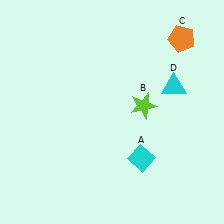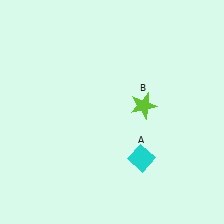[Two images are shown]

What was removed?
The cyan triangle (D), the orange pentagon (C) were removed in Image 2.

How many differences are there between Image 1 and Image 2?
There are 2 differences between the two images.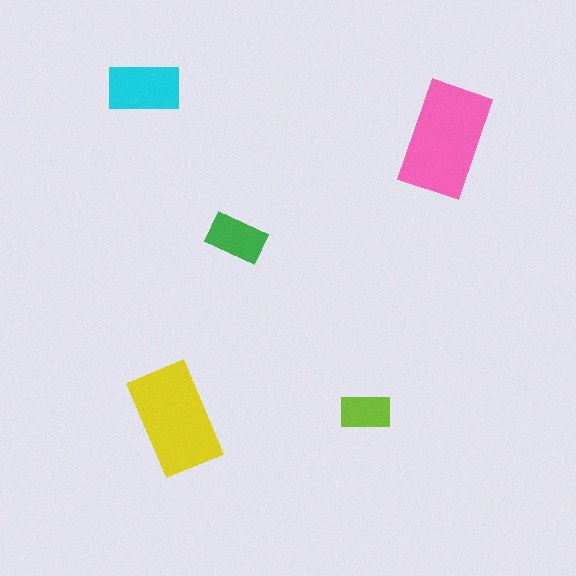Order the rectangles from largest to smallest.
the pink one, the yellow one, the cyan one, the green one, the lime one.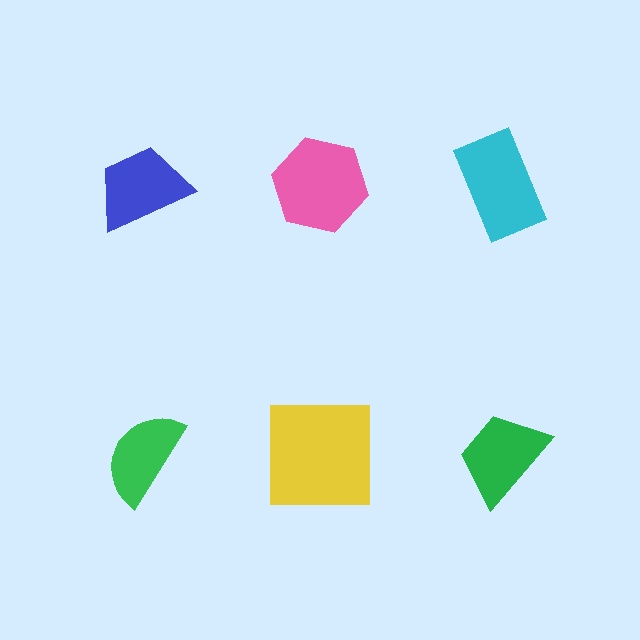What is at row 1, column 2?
A pink hexagon.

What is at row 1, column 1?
A blue trapezoid.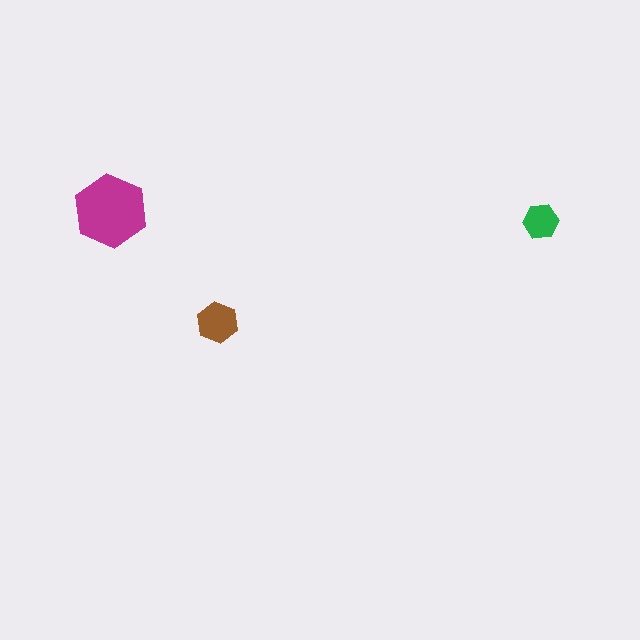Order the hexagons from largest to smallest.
the magenta one, the brown one, the green one.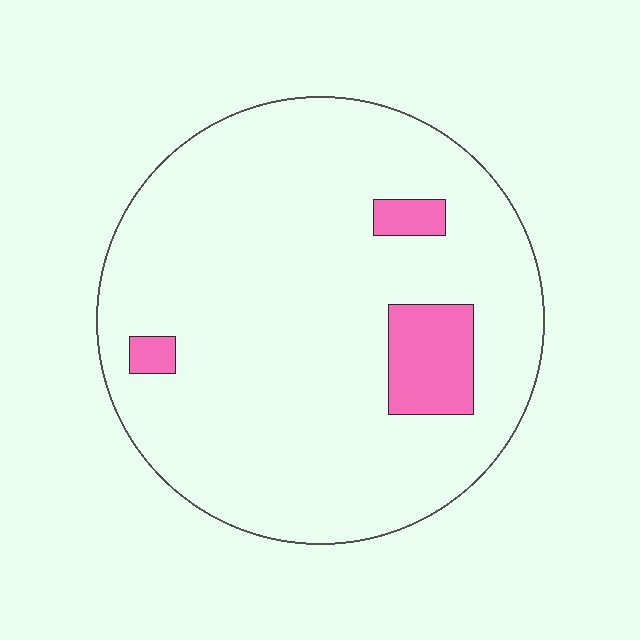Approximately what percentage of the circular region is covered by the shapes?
Approximately 10%.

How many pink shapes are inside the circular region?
3.